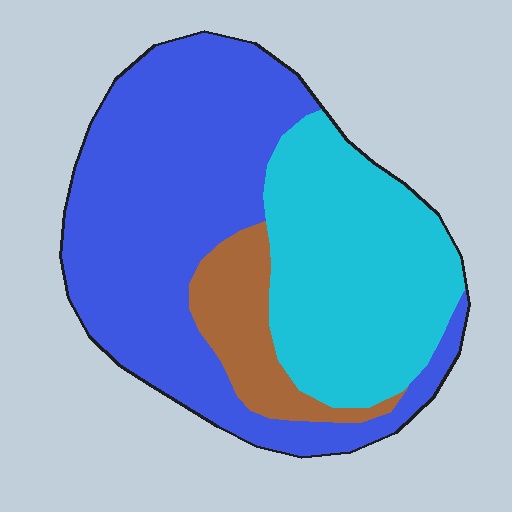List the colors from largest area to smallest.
From largest to smallest: blue, cyan, brown.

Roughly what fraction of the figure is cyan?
Cyan covers around 35% of the figure.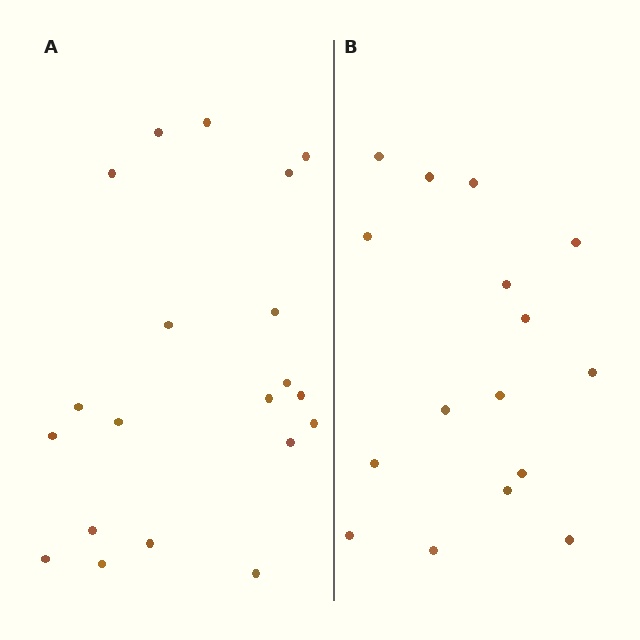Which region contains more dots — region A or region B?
Region A (the left region) has more dots.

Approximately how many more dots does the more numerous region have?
Region A has about 4 more dots than region B.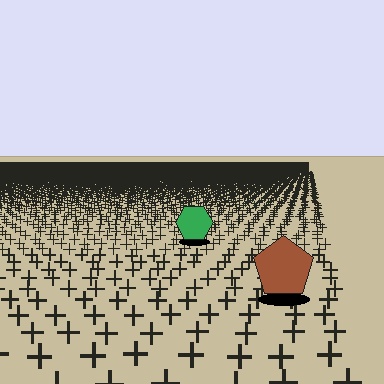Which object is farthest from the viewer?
The green hexagon is farthest from the viewer. It appears smaller and the ground texture around it is denser.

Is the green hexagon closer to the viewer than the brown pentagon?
No. The brown pentagon is closer — you can tell from the texture gradient: the ground texture is coarser near it.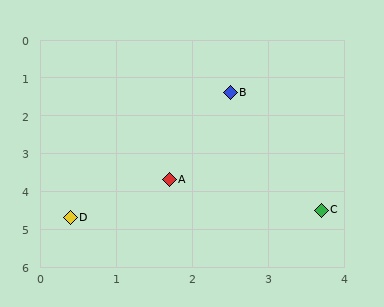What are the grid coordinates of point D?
Point D is at approximately (0.4, 4.7).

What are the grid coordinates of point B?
Point B is at approximately (2.5, 1.4).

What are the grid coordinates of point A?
Point A is at approximately (1.7, 3.7).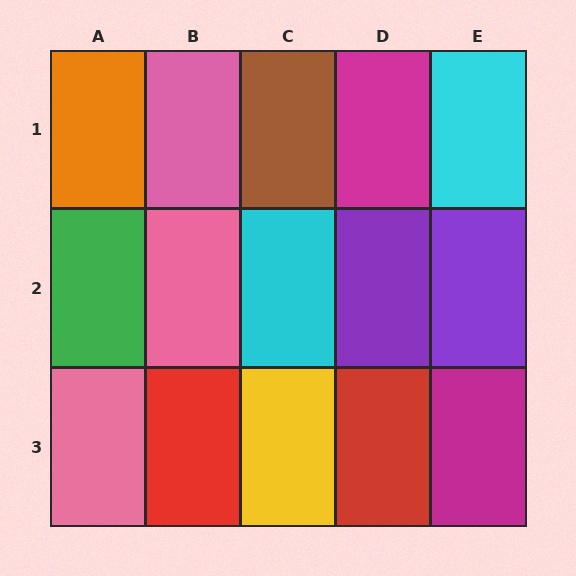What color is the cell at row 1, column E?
Cyan.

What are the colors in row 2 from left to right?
Green, pink, cyan, purple, purple.